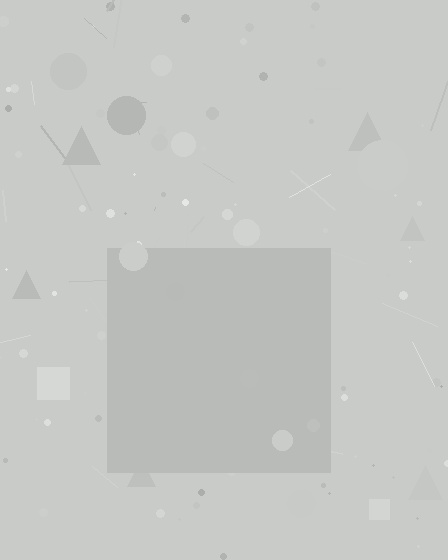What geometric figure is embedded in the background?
A square is embedded in the background.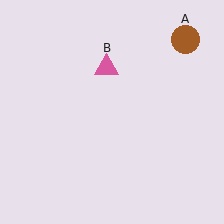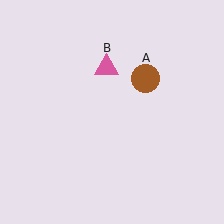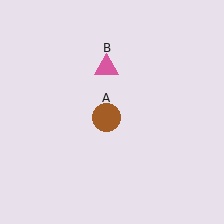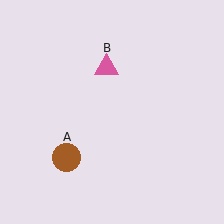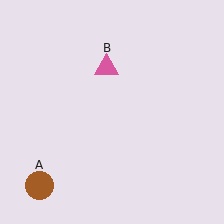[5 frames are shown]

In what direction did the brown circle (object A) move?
The brown circle (object A) moved down and to the left.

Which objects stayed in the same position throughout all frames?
Pink triangle (object B) remained stationary.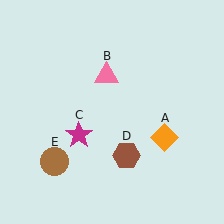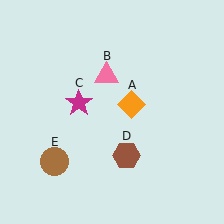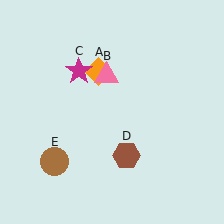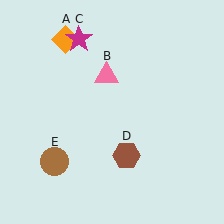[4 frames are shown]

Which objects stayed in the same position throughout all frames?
Pink triangle (object B) and brown hexagon (object D) and brown circle (object E) remained stationary.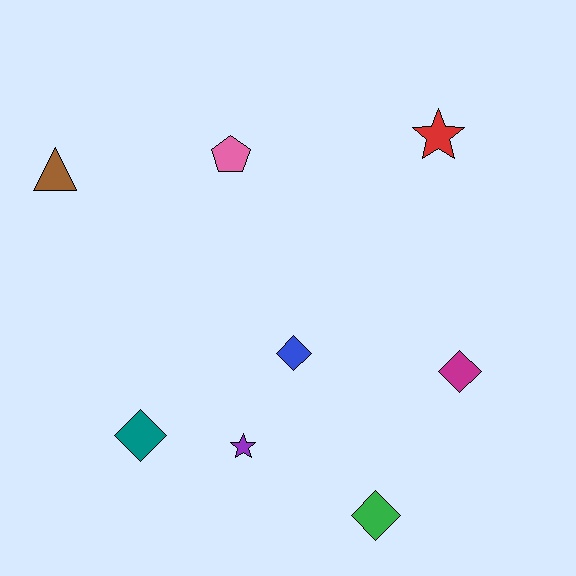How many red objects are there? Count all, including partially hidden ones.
There is 1 red object.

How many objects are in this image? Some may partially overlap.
There are 8 objects.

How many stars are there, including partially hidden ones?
There are 2 stars.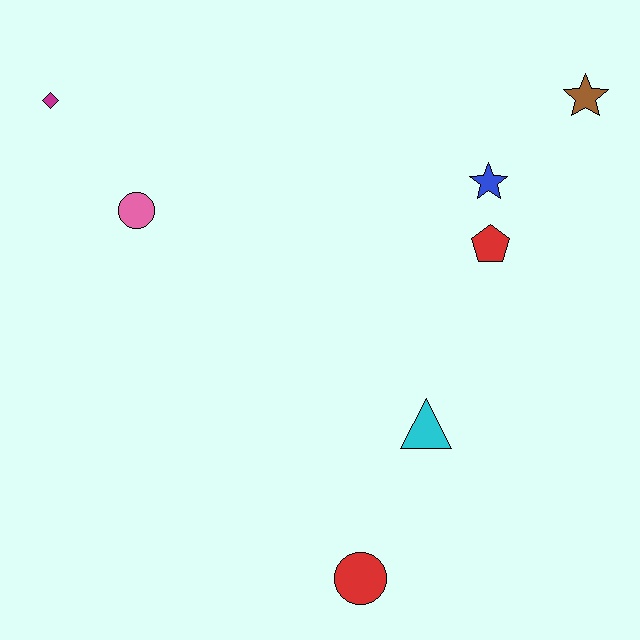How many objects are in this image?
There are 7 objects.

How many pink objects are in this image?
There is 1 pink object.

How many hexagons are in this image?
There are no hexagons.